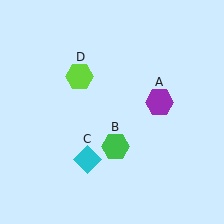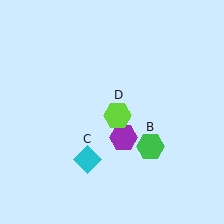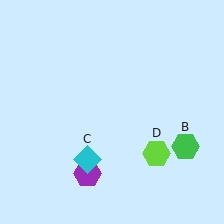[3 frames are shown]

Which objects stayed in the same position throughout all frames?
Cyan diamond (object C) remained stationary.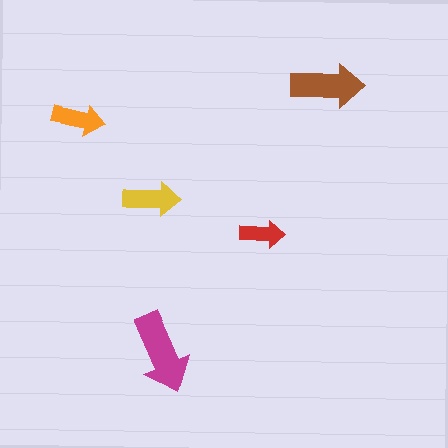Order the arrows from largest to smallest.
the magenta one, the brown one, the yellow one, the orange one, the red one.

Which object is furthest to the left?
The orange arrow is leftmost.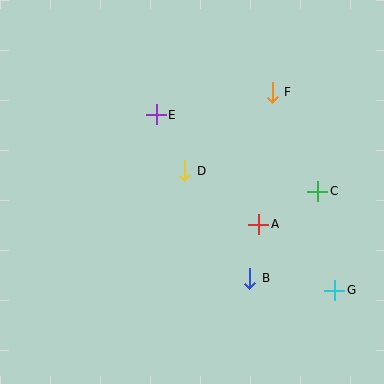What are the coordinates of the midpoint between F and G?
The midpoint between F and G is at (303, 191).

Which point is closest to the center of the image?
Point D at (185, 171) is closest to the center.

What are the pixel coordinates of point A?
Point A is at (259, 224).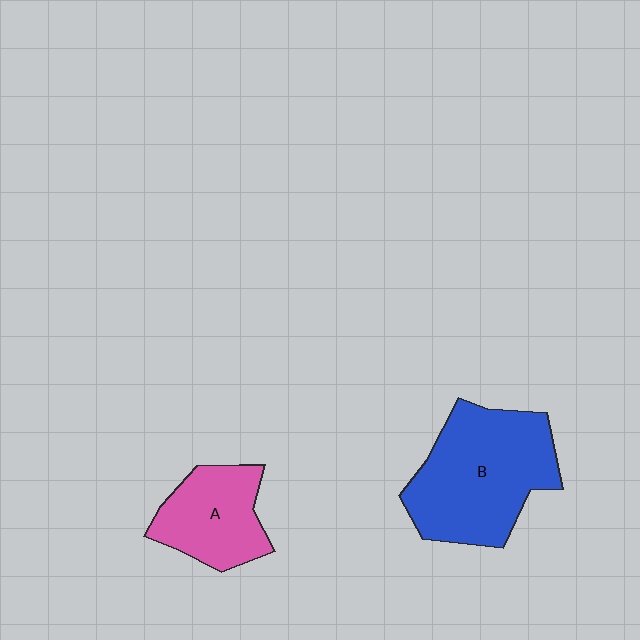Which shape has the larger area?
Shape B (blue).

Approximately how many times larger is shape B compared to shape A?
Approximately 1.7 times.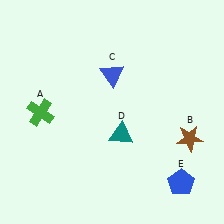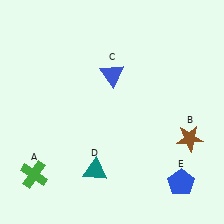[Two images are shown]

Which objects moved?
The objects that moved are: the green cross (A), the teal triangle (D).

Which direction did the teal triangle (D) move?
The teal triangle (D) moved down.